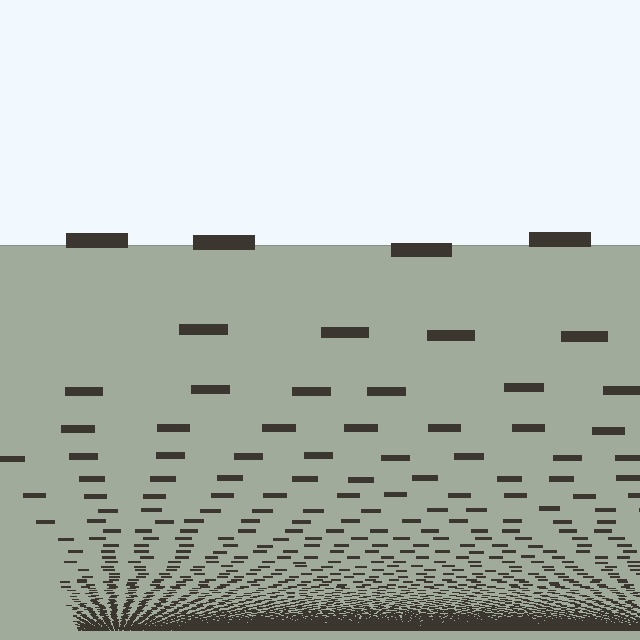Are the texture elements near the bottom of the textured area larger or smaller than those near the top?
Smaller. The gradient is inverted — elements near the bottom are smaller and denser.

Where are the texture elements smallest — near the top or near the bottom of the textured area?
Near the bottom.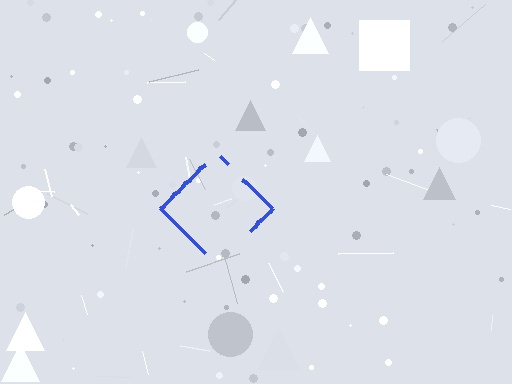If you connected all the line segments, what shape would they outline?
They would outline a diamond.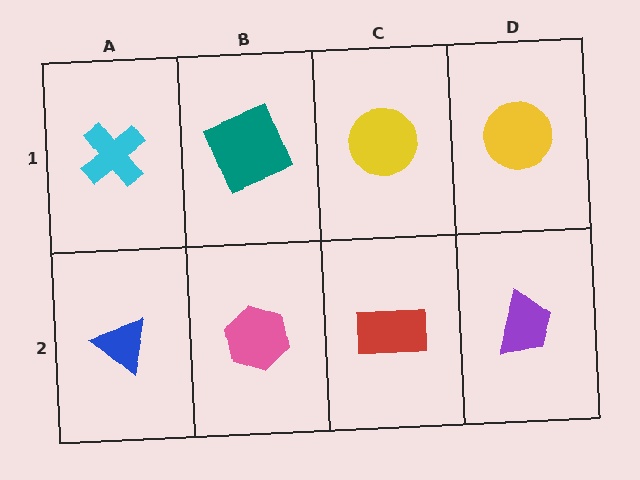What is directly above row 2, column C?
A yellow circle.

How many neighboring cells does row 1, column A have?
2.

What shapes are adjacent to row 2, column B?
A teal square (row 1, column B), a blue triangle (row 2, column A), a red rectangle (row 2, column C).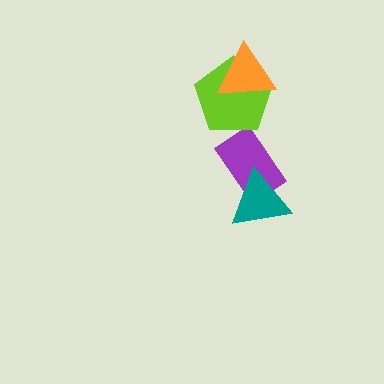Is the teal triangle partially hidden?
No, no other shape covers it.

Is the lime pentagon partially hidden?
Yes, it is partially covered by another shape.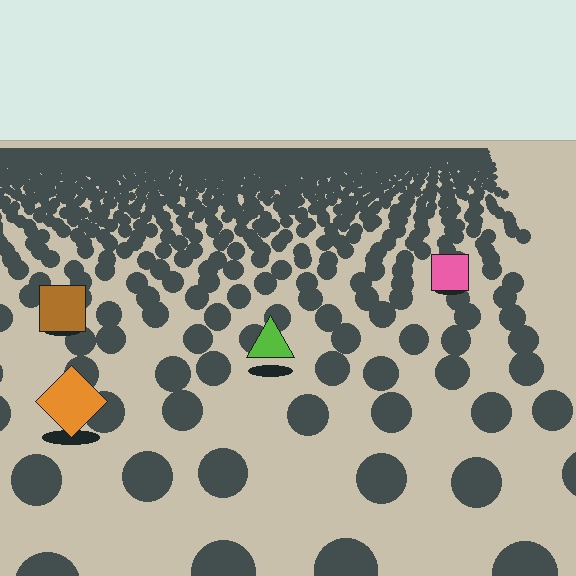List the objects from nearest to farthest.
From nearest to farthest: the orange diamond, the lime triangle, the brown square, the pink square.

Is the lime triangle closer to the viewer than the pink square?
Yes. The lime triangle is closer — you can tell from the texture gradient: the ground texture is coarser near it.